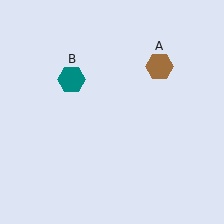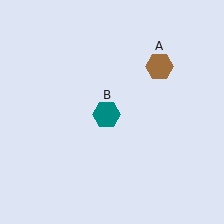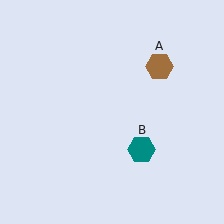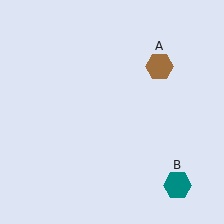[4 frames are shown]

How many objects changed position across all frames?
1 object changed position: teal hexagon (object B).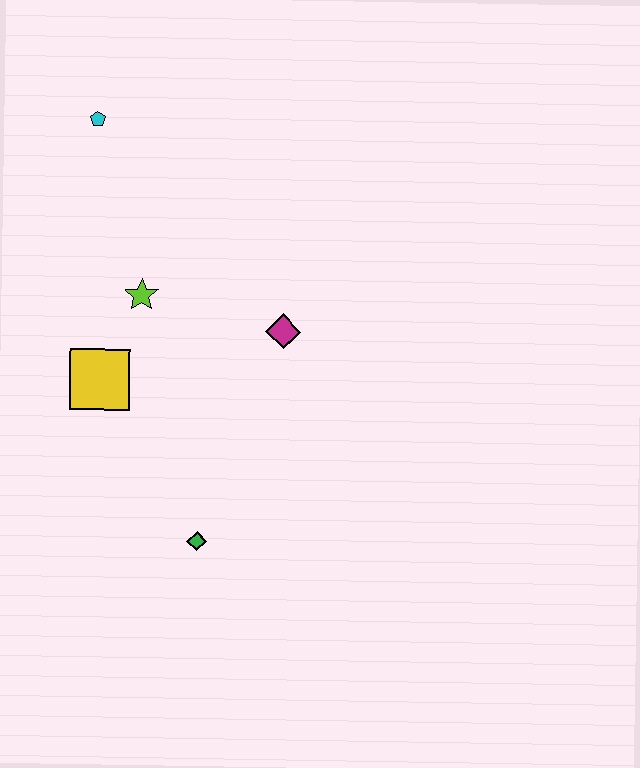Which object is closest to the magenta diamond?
The lime star is closest to the magenta diamond.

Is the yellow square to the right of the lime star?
No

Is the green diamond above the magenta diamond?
No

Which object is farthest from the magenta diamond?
The cyan pentagon is farthest from the magenta diamond.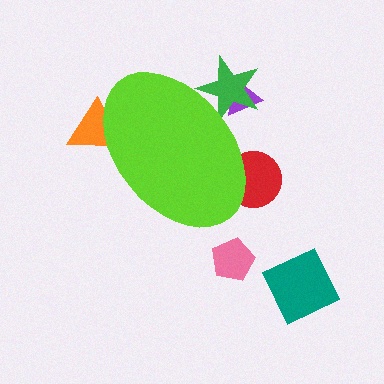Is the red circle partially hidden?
Yes, the red circle is partially hidden behind the lime ellipse.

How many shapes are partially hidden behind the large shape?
4 shapes are partially hidden.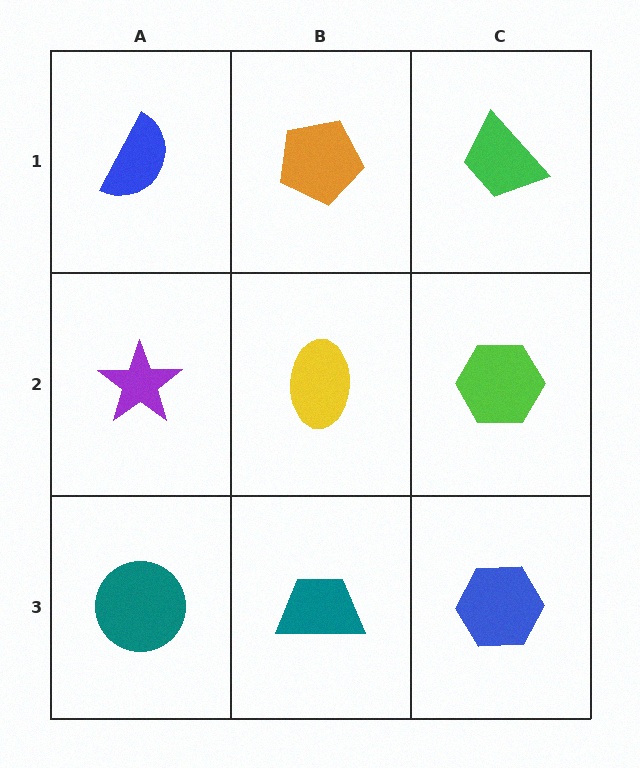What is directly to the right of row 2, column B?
A lime hexagon.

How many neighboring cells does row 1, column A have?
2.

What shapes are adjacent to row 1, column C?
A lime hexagon (row 2, column C), an orange pentagon (row 1, column B).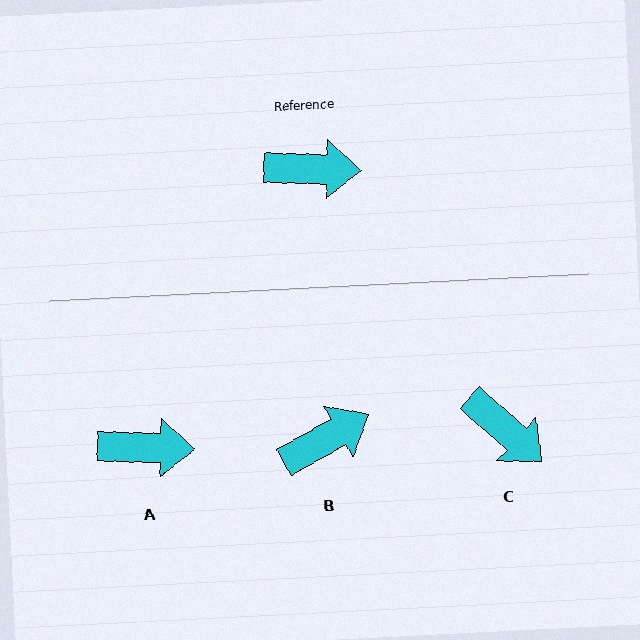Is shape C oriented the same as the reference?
No, it is off by about 41 degrees.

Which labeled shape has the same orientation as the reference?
A.